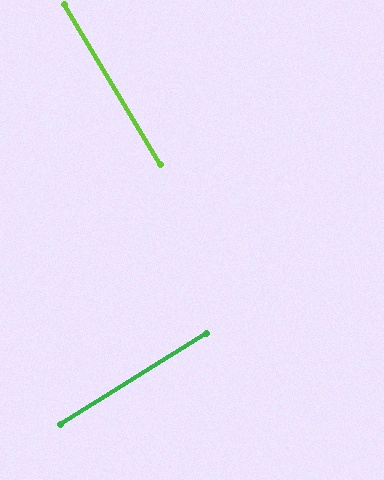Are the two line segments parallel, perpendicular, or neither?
Perpendicular — they meet at approximately 89°.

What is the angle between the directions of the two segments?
Approximately 89 degrees.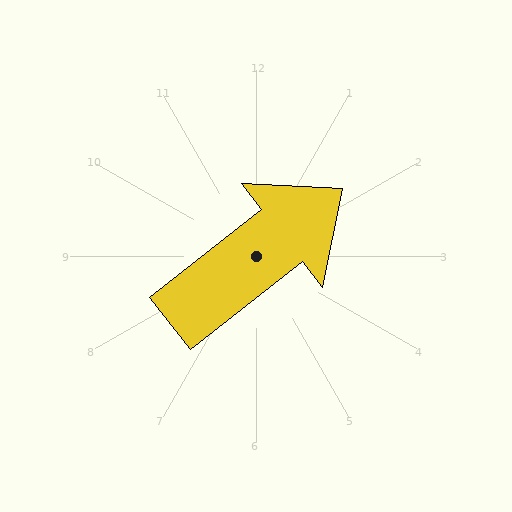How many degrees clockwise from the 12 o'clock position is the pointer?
Approximately 52 degrees.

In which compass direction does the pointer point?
Northeast.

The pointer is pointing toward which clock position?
Roughly 2 o'clock.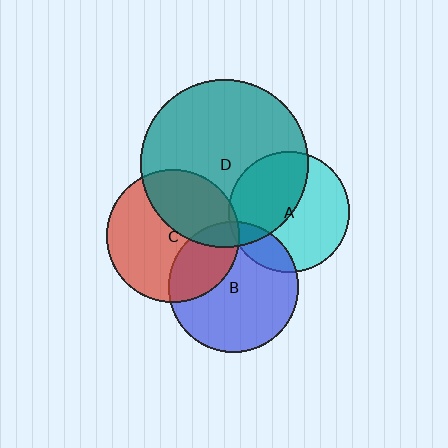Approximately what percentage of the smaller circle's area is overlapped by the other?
Approximately 15%.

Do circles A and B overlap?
Yes.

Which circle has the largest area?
Circle D (teal).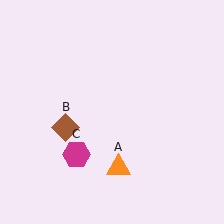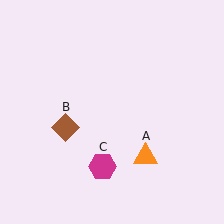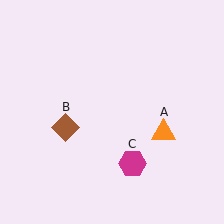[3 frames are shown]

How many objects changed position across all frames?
2 objects changed position: orange triangle (object A), magenta hexagon (object C).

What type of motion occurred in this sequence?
The orange triangle (object A), magenta hexagon (object C) rotated counterclockwise around the center of the scene.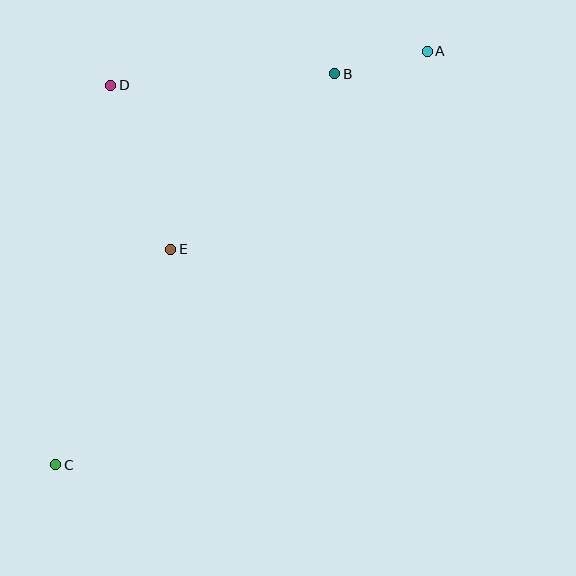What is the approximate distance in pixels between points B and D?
The distance between B and D is approximately 224 pixels.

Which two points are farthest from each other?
Points A and C are farthest from each other.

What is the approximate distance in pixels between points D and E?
The distance between D and E is approximately 175 pixels.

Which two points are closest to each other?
Points A and B are closest to each other.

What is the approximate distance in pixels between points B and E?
The distance between B and E is approximately 240 pixels.